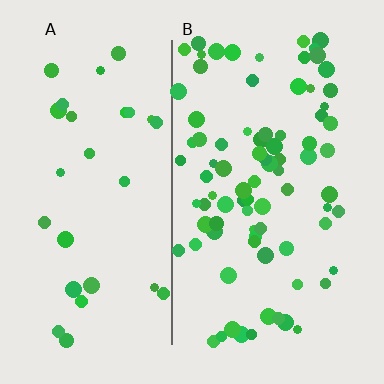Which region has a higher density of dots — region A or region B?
B (the right).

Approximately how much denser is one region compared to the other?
Approximately 2.8× — region B over region A.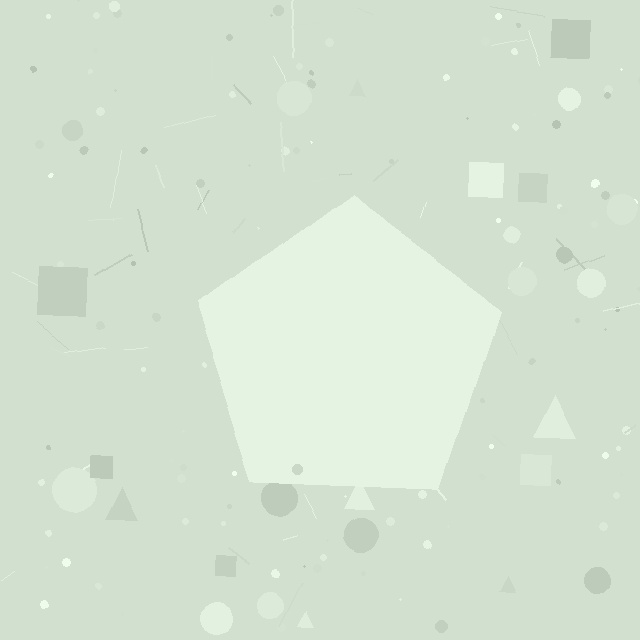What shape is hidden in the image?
A pentagon is hidden in the image.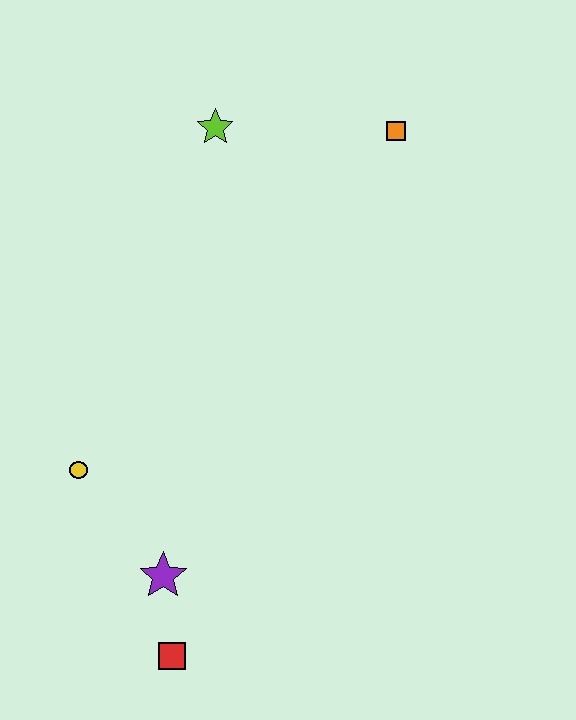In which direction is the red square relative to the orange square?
The red square is below the orange square.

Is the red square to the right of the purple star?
Yes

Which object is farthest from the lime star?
The red square is farthest from the lime star.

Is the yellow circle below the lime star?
Yes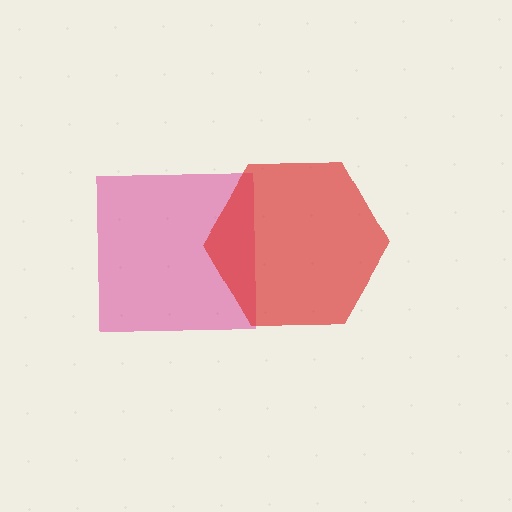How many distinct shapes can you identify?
There are 2 distinct shapes: a magenta square, a red hexagon.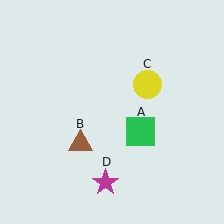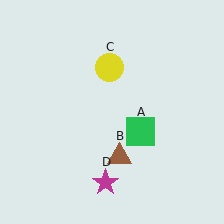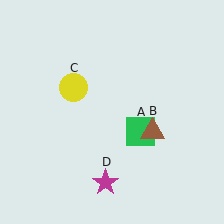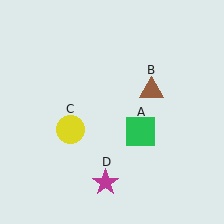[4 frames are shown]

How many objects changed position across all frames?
2 objects changed position: brown triangle (object B), yellow circle (object C).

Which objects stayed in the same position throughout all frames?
Green square (object A) and magenta star (object D) remained stationary.